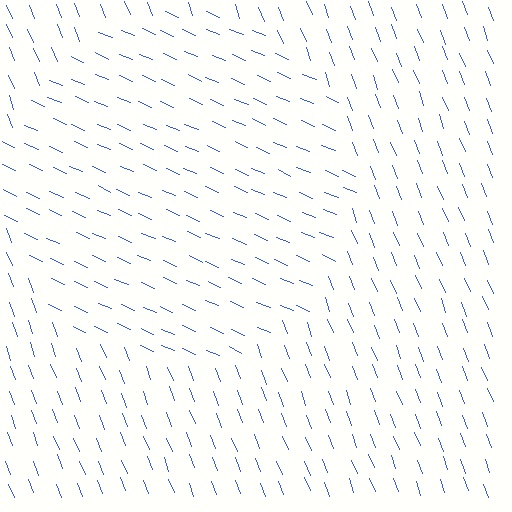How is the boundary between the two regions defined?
The boundary is defined purely by a change in line orientation (approximately 45 degrees difference). All lines are the same color and thickness.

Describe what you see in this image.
The image is filled with small blue line segments. A circle region in the image has lines oriented differently from the surrounding lines, creating a visible texture boundary.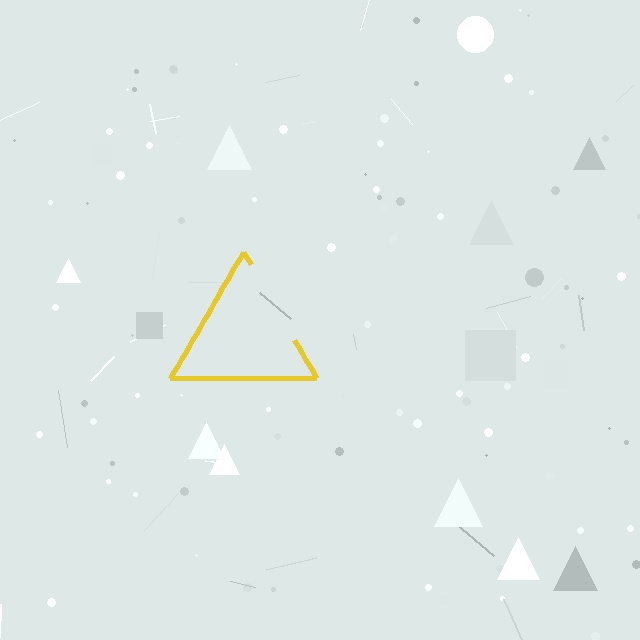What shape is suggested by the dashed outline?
The dashed outline suggests a triangle.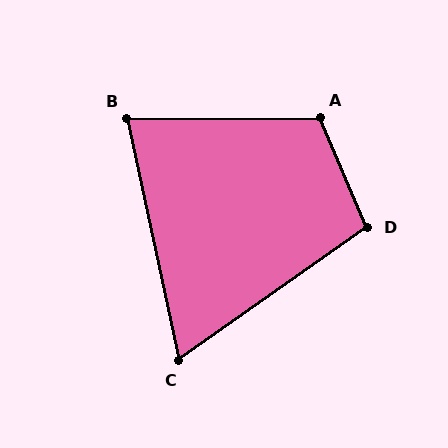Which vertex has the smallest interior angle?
C, at approximately 67 degrees.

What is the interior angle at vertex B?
Approximately 78 degrees (acute).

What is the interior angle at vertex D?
Approximately 102 degrees (obtuse).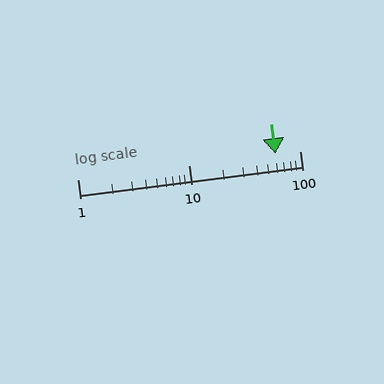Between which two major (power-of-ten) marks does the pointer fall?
The pointer is between 10 and 100.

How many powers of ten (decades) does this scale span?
The scale spans 2 decades, from 1 to 100.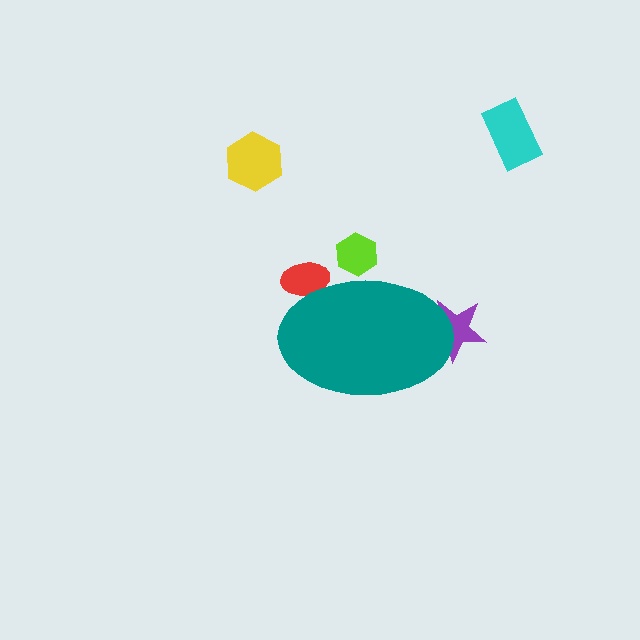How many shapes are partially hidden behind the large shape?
3 shapes are partially hidden.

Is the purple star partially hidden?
Yes, the purple star is partially hidden behind the teal ellipse.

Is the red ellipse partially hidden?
Yes, the red ellipse is partially hidden behind the teal ellipse.